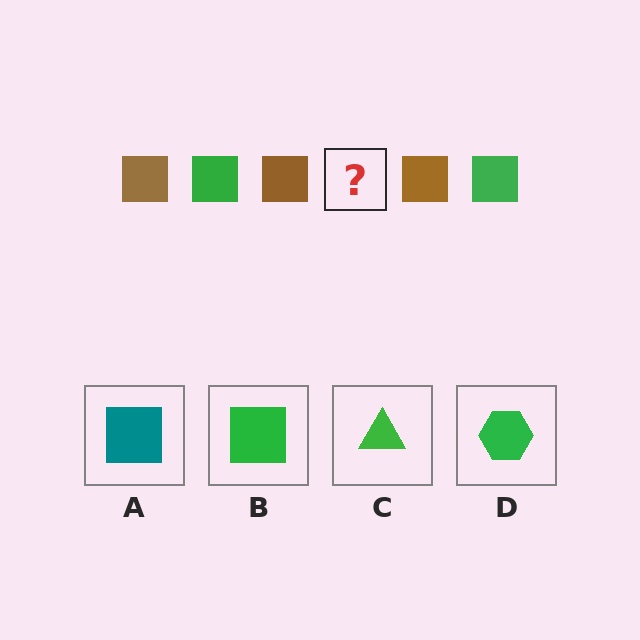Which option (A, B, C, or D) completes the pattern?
B.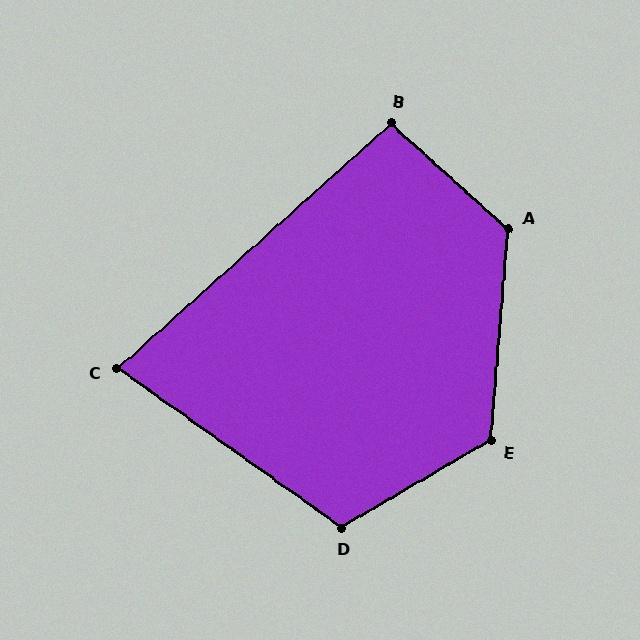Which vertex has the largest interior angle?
A, at approximately 127 degrees.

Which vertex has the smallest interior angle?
C, at approximately 77 degrees.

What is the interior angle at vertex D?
Approximately 114 degrees (obtuse).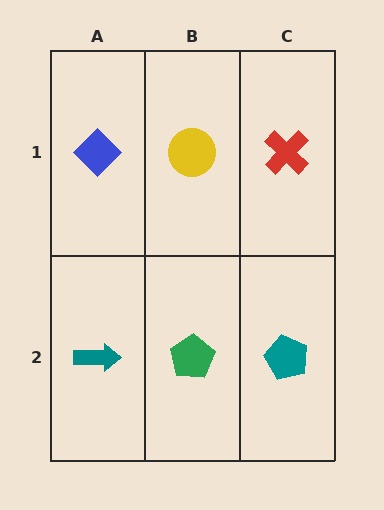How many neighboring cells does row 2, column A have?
2.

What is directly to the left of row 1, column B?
A blue diamond.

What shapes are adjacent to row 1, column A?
A teal arrow (row 2, column A), a yellow circle (row 1, column B).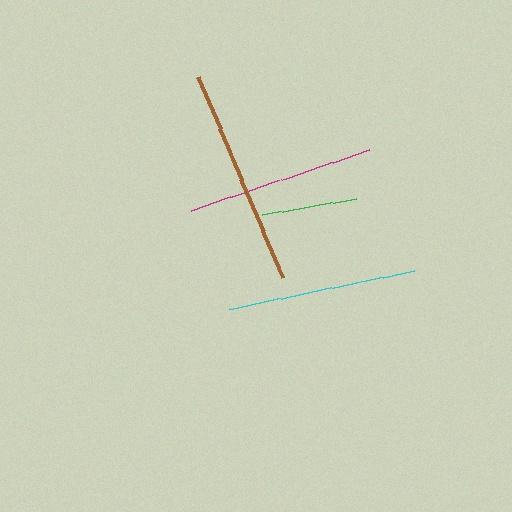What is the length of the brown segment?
The brown segment is approximately 217 pixels long.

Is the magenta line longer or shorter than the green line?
The magenta line is longer than the green line.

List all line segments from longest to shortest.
From longest to shortest: brown, cyan, magenta, green.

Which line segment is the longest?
The brown line is the longest at approximately 217 pixels.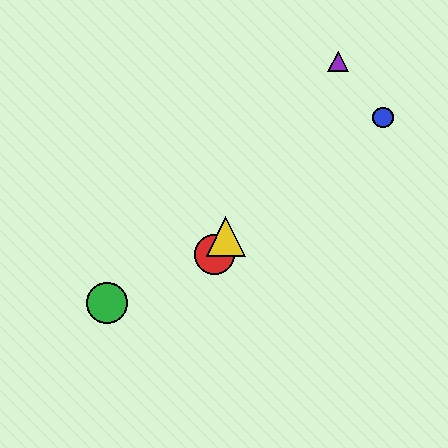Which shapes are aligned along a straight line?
The red circle, the yellow triangle, the purple triangle are aligned along a straight line.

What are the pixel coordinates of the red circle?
The red circle is at (214, 255).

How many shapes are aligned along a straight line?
3 shapes (the red circle, the yellow triangle, the purple triangle) are aligned along a straight line.